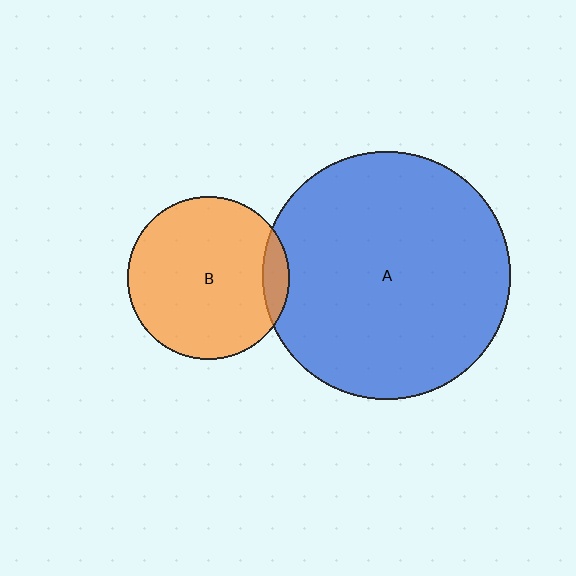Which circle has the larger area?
Circle A (blue).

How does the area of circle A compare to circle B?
Approximately 2.3 times.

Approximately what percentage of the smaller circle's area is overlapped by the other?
Approximately 10%.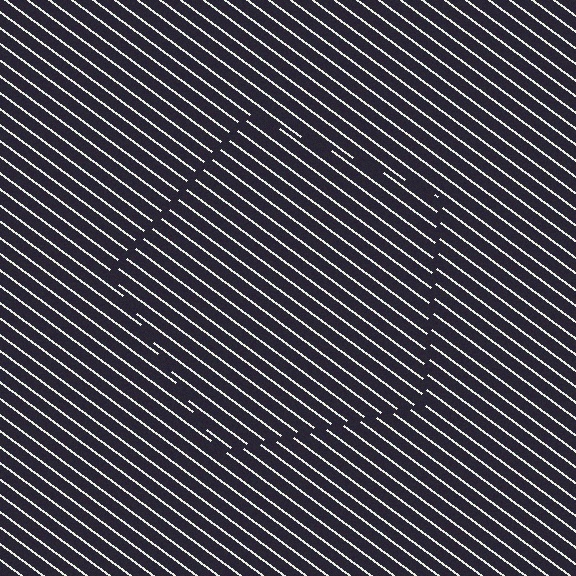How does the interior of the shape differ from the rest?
The interior of the shape contains the same grating, shifted by half a period — the contour is defined by the phase discontinuity where line-ends from the inner and outer gratings abut.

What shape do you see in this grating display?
An illusory pentagon. The interior of the shape contains the same grating, shifted by half a period — the contour is defined by the phase discontinuity where line-ends from the inner and outer gratings abut.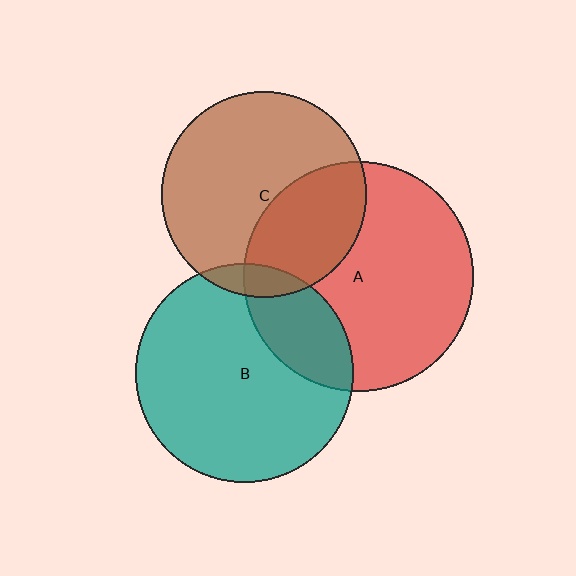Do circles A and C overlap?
Yes.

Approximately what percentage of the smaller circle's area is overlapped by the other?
Approximately 35%.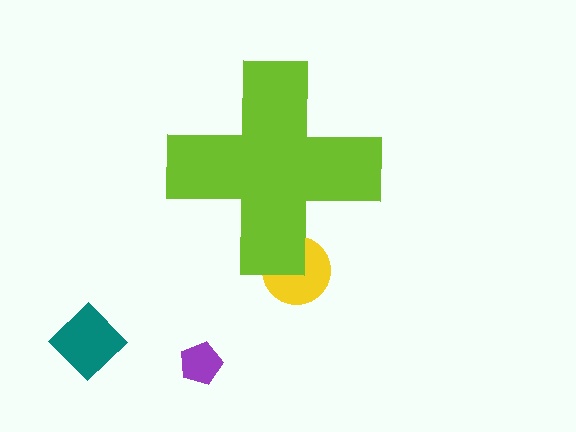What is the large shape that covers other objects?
A lime cross.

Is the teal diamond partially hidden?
No, the teal diamond is fully visible.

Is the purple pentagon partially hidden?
No, the purple pentagon is fully visible.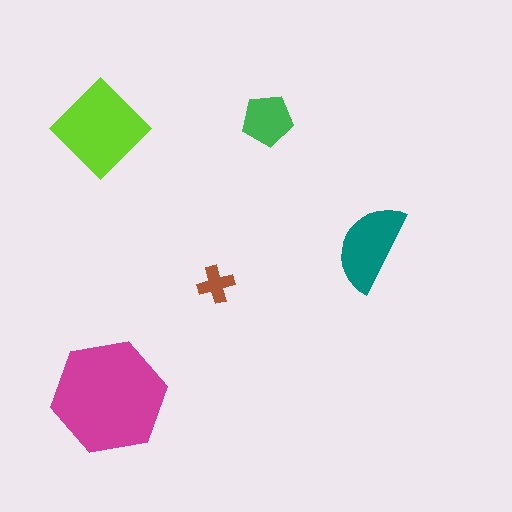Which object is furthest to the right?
The teal semicircle is rightmost.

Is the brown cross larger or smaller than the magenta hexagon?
Smaller.